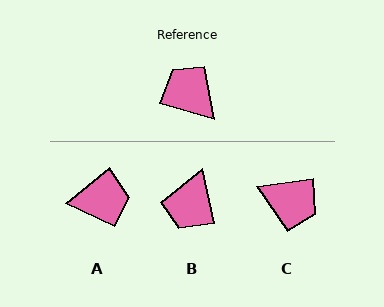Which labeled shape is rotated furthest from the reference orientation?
C, about 156 degrees away.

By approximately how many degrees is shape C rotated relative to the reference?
Approximately 156 degrees clockwise.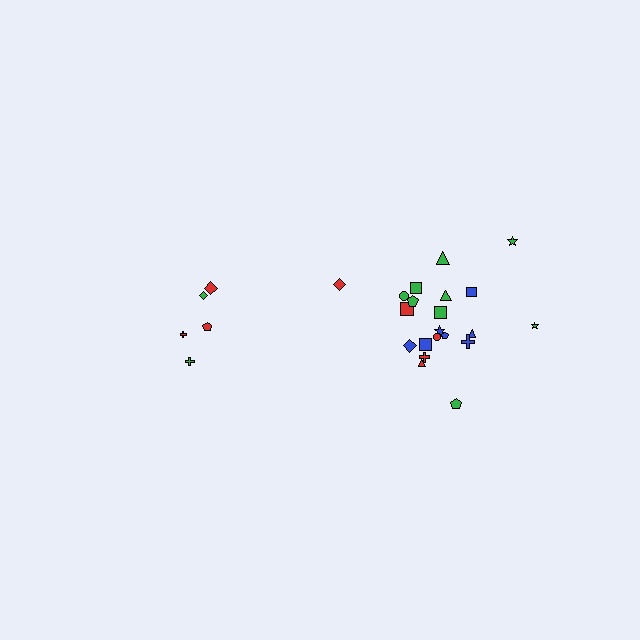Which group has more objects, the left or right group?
The right group.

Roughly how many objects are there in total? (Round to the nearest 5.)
Roughly 25 objects in total.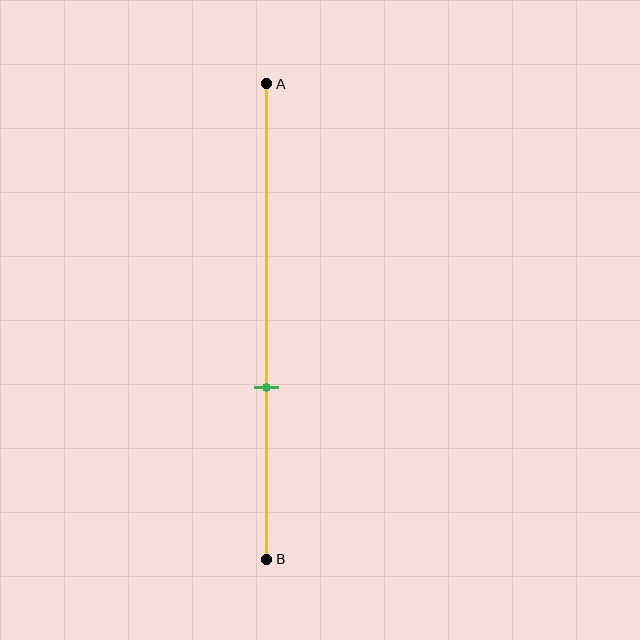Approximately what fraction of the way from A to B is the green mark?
The green mark is approximately 65% of the way from A to B.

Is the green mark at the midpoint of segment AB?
No, the mark is at about 65% from A, not at the 50% midpoint.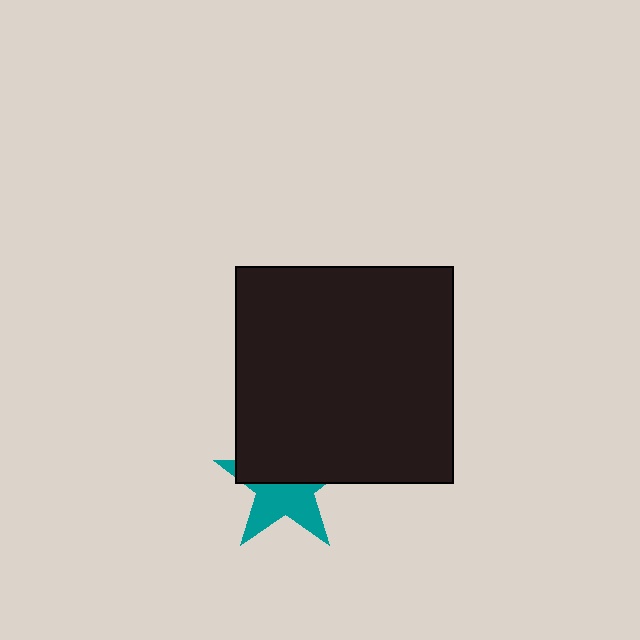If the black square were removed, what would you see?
You would see the complete teal star.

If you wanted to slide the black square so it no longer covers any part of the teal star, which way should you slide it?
Slide it up — that is the most direct way to separate the two shapes.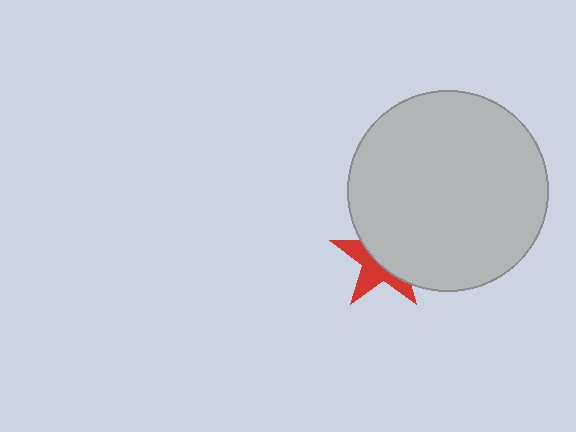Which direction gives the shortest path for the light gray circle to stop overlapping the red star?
Moving toward the upper-right gives the shortest separation.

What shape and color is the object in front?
The object in front is a light gray circle.